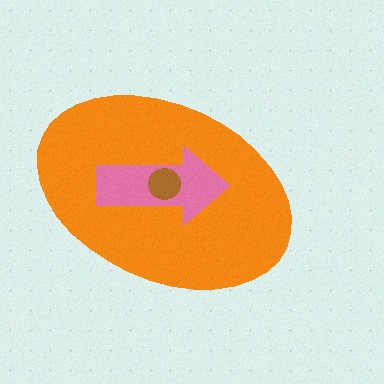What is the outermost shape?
The orange ellipse.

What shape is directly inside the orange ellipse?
The pink arrow.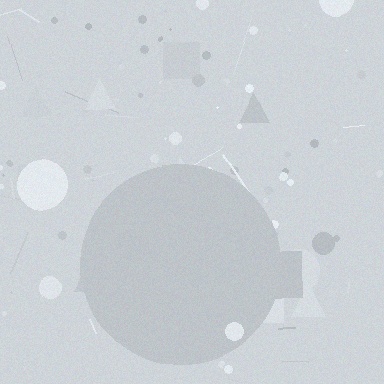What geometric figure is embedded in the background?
A circle is embedded in the background.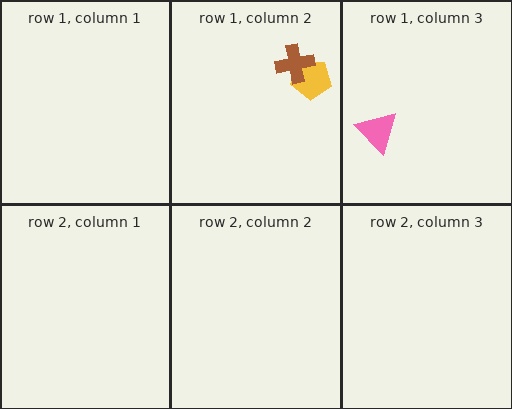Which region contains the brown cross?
The row 1, column 2 region.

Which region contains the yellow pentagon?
The row 1, column 2 region.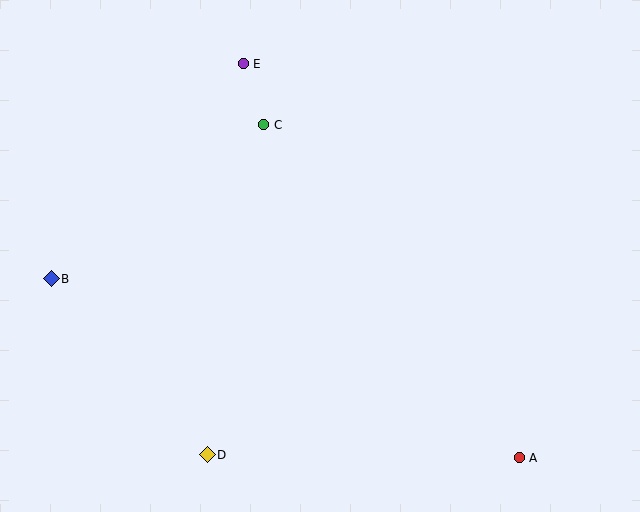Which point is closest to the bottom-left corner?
Point D is closest to the bottom-left corner.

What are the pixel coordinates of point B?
Point B is at (51, 279).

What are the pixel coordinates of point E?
Point E is at (243, 64).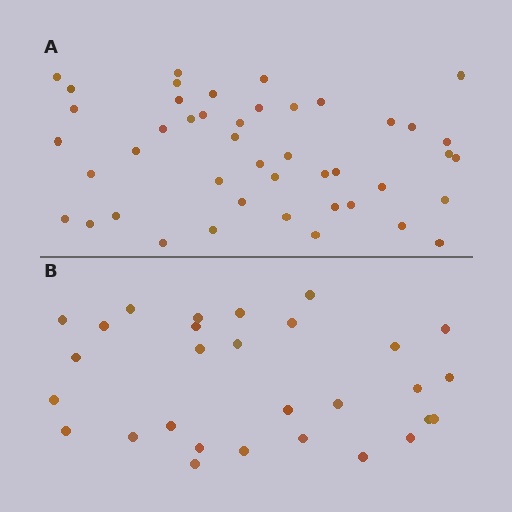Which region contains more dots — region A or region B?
Region A (the top region) has more dots.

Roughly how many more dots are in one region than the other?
Region A has approximately 15 more dots than region B.